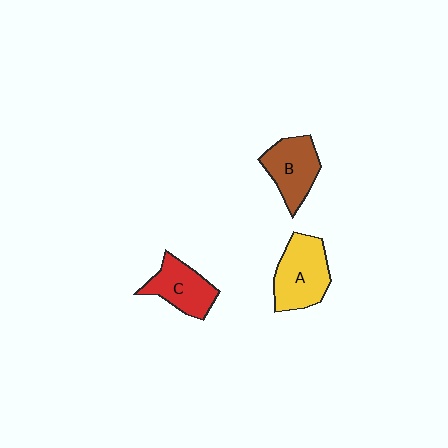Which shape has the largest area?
Shape A (yellow).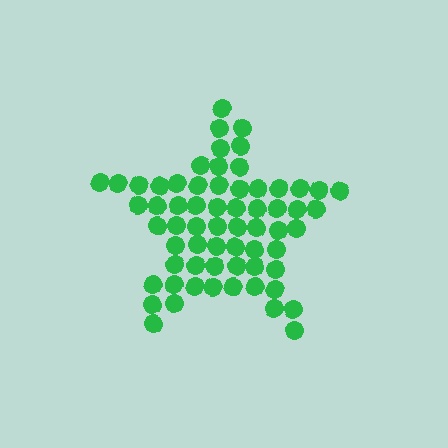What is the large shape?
The large shape is a star.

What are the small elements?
The small elements are circles.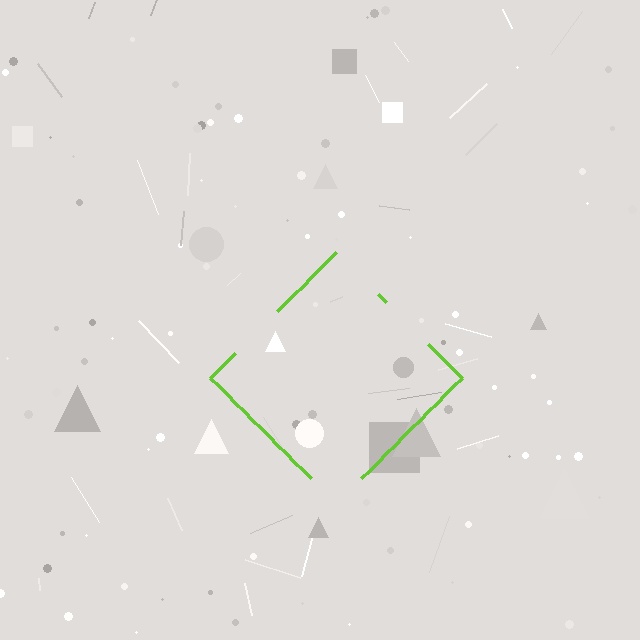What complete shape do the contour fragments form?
The contour fragments form a diamond.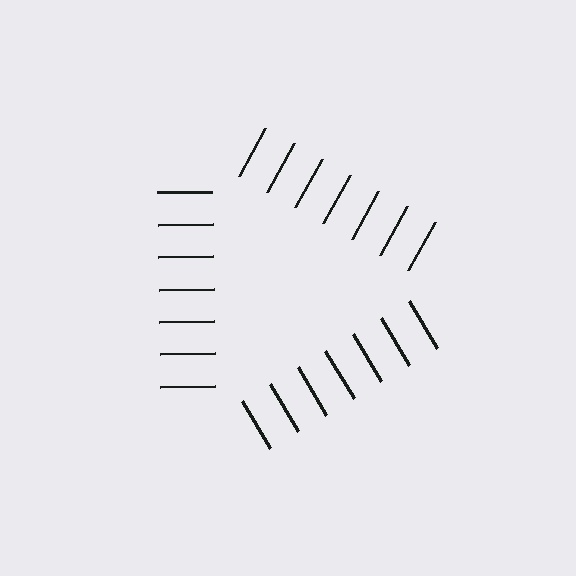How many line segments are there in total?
21 — 7 along each of the 3 edges.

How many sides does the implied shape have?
3 sides — the line-ends trace a triangle.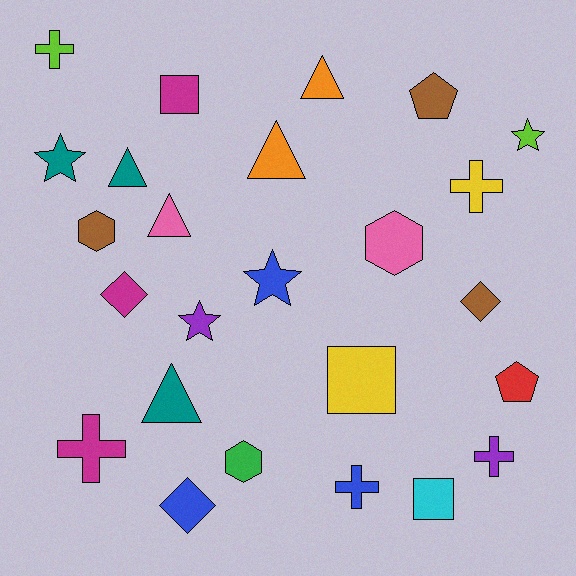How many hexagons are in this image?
There are 3 hexagons.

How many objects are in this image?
There are 25 objects.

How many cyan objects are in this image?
There is 1 cyan object.